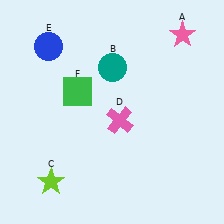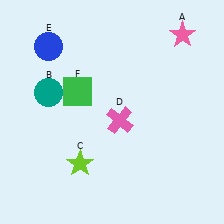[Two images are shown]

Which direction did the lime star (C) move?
The lime star (C) moved right.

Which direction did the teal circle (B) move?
The teal circle (B) moved left.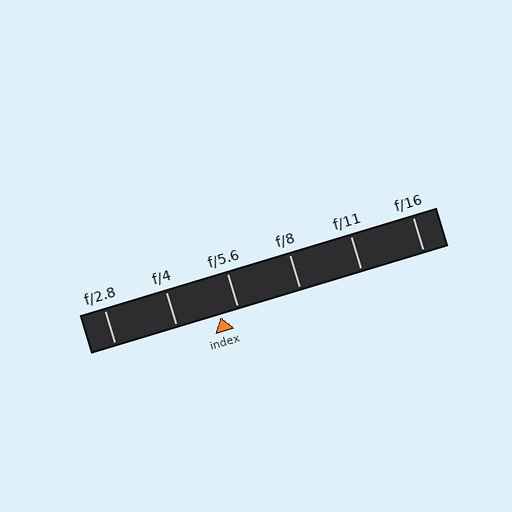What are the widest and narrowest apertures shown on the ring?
The widest aperture shown is f/2.8 and the narrowest is f/16.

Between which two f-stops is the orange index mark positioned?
The index mark is between f/4 and f/5.6.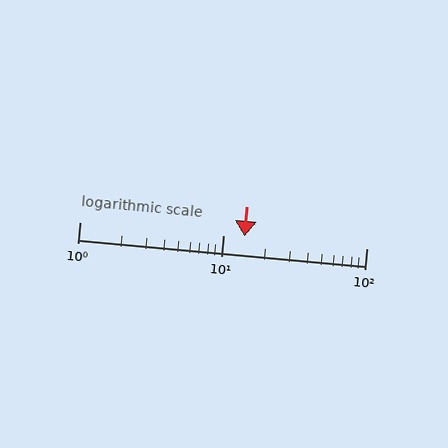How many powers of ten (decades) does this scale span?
The scale spans 2 decades, from 1 to 100.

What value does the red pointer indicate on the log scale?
The pointer indicates approximately 14.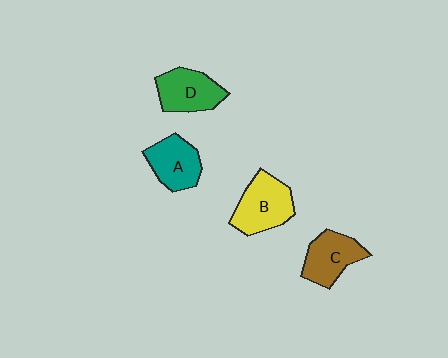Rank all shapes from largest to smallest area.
From largest to smallest: B (yellow), D (green), C (brown), A (teal).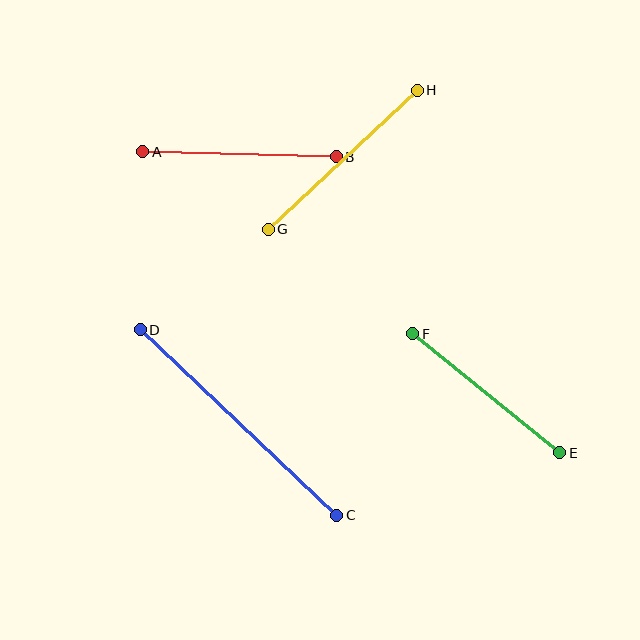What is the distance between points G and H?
The distance is approximately 204 pixels.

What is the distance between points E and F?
The distance is approximately 189 pixels.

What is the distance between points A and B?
The distance is approximately 194 pixels.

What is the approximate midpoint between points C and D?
The midpoint is at approximately (239, 423) pixels.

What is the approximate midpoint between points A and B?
The midpoint is at approximately (239, 154) pixels.